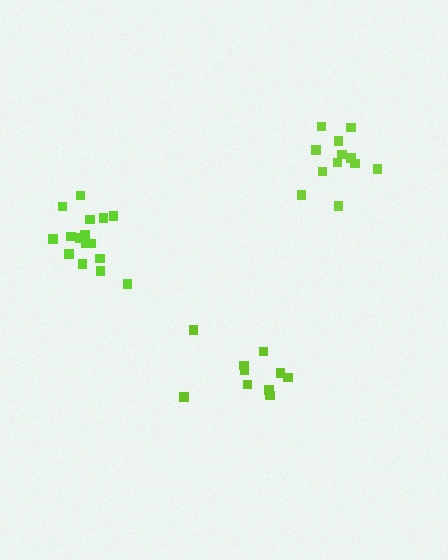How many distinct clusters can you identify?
There are 3 distinct clusters.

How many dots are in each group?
Group 1: 16 dots, Group 2: 12 dots, Group 3: 10 dots (38 total).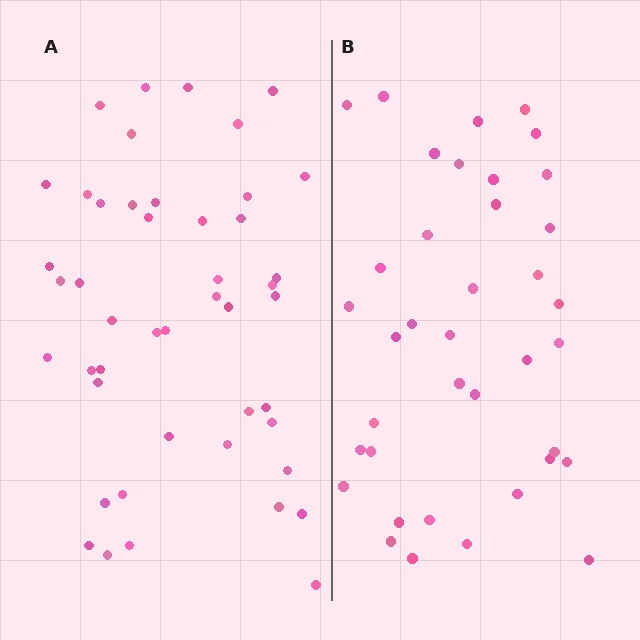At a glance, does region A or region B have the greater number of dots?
Region A (the left region) has more dots.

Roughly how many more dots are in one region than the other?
Region A has roughly 8 or so more dots than region B.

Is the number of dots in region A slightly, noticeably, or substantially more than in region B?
Region A has only slightly more — the two regions are fairly close. The ratio is roughly 1.2 to 1.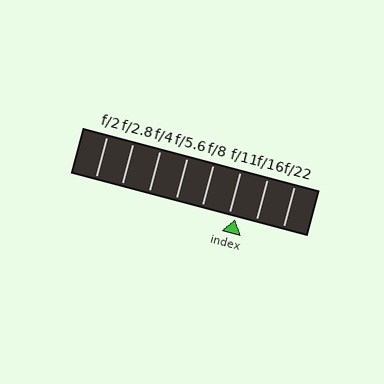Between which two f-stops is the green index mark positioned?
The index mark is between f/11 and f/16.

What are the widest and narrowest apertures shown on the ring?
The widest aperture shown is f/2 and the narrowest is f/22.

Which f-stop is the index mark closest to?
The index mark is closest to f/11.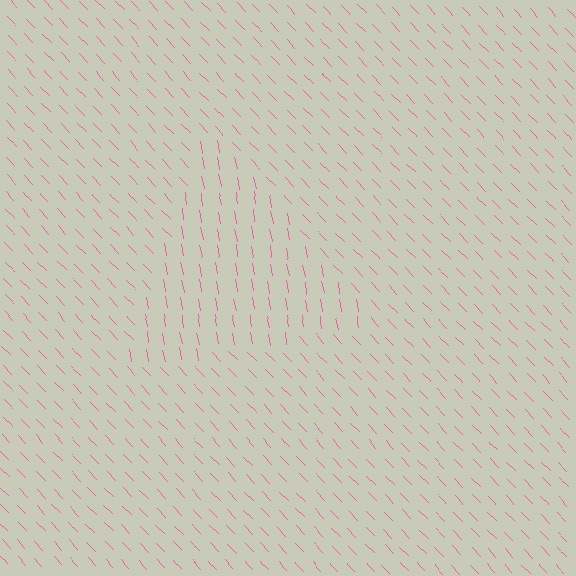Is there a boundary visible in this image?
Yes, there is a texture boundary formed by a change in line orientation.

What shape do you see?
I see a triangle.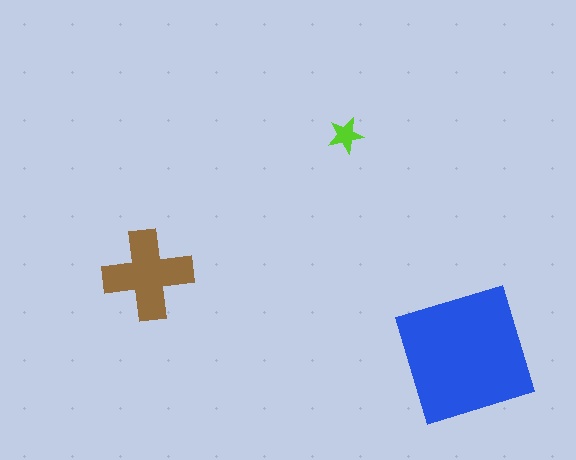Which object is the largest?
The blue square.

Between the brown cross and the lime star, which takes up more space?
The brown cross.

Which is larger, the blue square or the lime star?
The blue square.